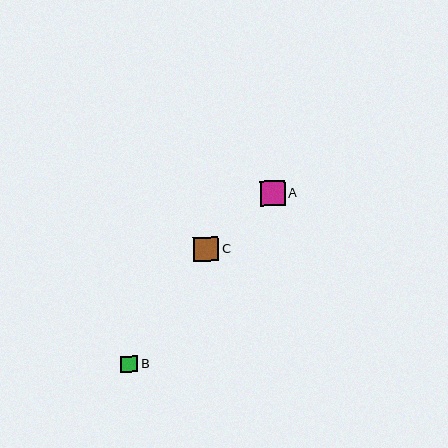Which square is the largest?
Square C is the largest with a size of approximately 25 pixels.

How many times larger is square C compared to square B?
Square C is approximately 1.5 times the size of square B.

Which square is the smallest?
Square B is the smallest with a size of approximately 17 pixels.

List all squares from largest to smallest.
From largest to smallest: C, A, B.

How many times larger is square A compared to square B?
Square A is approximately 1.5 times the size of square B.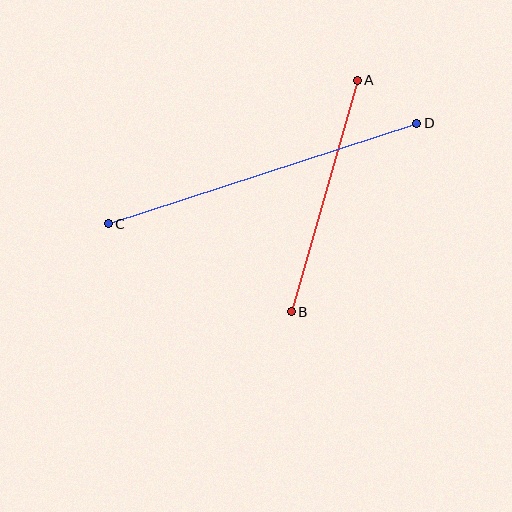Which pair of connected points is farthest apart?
Points C and D are farthest apart.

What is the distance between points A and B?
The distance is approximately 241 pixels.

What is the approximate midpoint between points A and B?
The midpoint is at approximately (324, 196) pixels.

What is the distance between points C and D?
The distance is approximately 324 pixels.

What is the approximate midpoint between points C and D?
The midpoint is at approximately (263, 174) pixels.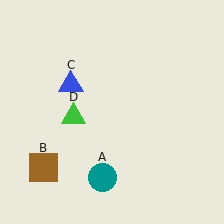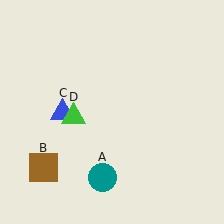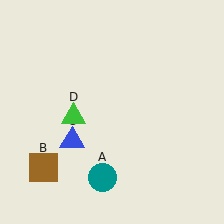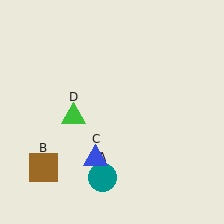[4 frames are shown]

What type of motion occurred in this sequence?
The blue triangle (object C) rotated counterclockwise around the center of the scene.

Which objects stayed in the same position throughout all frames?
Teal circle (object A) and brown square (object B) and green triangle (object D) remained stationary.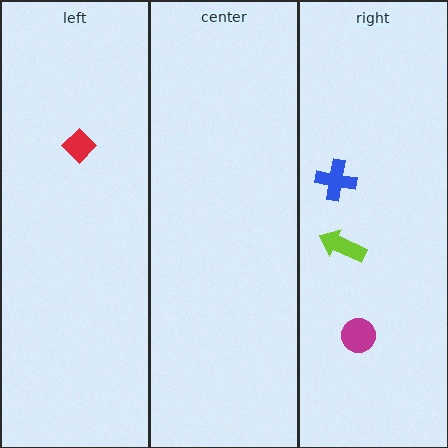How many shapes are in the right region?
3.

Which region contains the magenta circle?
The right region.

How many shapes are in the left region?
1.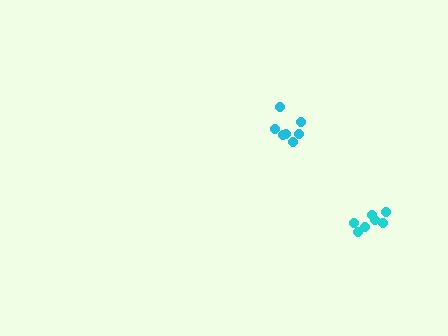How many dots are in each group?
Group 1: 7 dots, Group 2: 7 dots (14 total).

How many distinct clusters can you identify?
There are 2 distinct clusters.